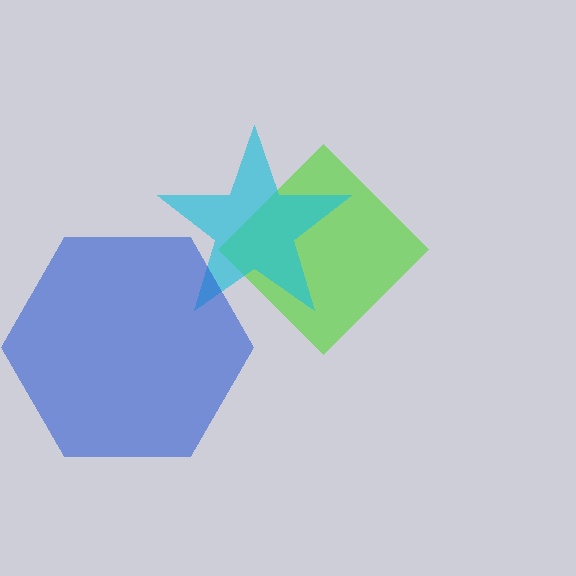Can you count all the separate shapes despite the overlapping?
Yes, there are 3 separate shapes.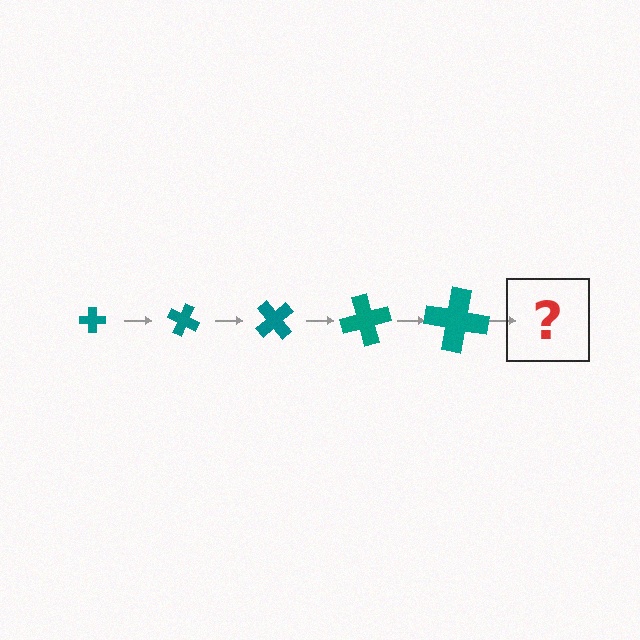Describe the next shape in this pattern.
It should be a cross, larger than the previous one and rotated 125 degrees from the start.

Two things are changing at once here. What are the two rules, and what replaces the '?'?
The two rules are that the cross grows larger each step and it rotates 25 degrees each step. The '?' should be a cross, larger than the previous one and rotated 125 degrees from the start.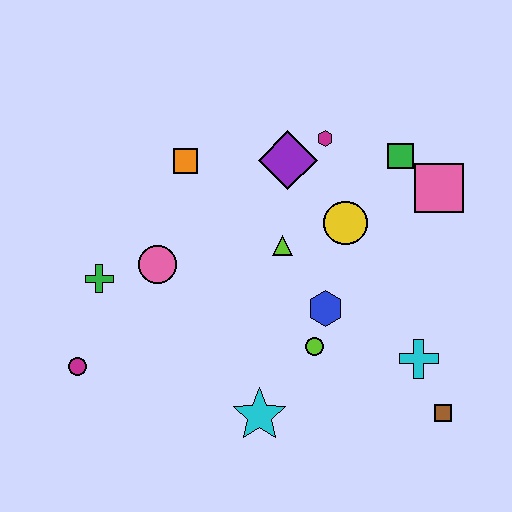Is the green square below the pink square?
No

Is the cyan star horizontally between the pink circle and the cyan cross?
Yes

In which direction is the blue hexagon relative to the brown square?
The blue hexagon is to the left of the brown square.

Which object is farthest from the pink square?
The magenta circle is farthest from the pink square.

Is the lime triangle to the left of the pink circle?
No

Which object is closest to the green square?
The pink square is closest to the green square.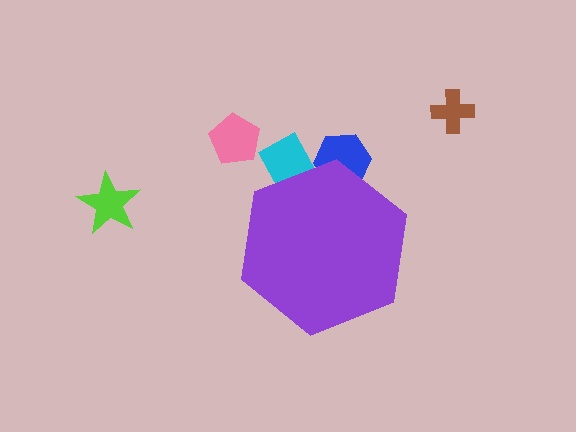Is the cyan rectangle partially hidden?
Yes, the cyan rectangle is partially hidden behind the purple hexagon.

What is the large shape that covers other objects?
A purple hexagon.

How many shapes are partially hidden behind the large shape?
2 shapes are partially hidden.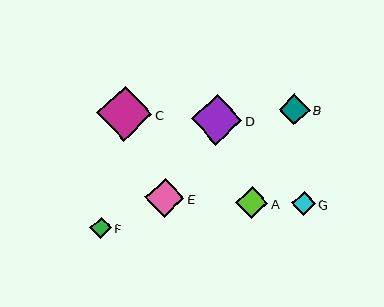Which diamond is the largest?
Diamond C is the largest with a size of approximately 55 pixels.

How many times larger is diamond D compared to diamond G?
Diamond D is approximately 2.1 times the size of diamond G.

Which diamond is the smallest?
Diamond F is the smallest with a size of approximately 21 pixels.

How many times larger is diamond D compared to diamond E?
Diamond D is approximately 1.3 times the size of diamond E.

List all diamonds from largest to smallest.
From largest to smallest: C, D, E, A, B, G, F.